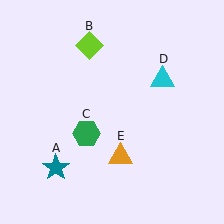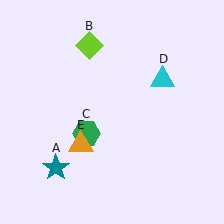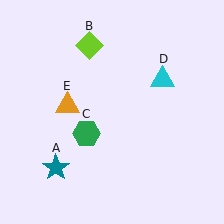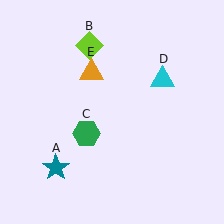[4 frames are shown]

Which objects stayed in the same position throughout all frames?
Teal star (object A) and lime diamond (object B) and green hexagon (object C) and cyan triangle (object D) remained stationary.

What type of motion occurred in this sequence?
The orange triangle (object E) rotated clockwise around the center of the scene.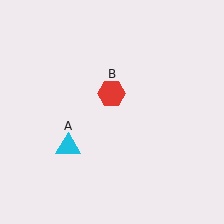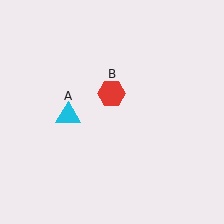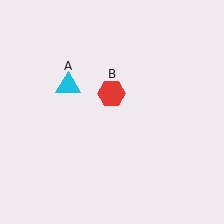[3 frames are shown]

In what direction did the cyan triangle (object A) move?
The cyan triangle (object A) moved up.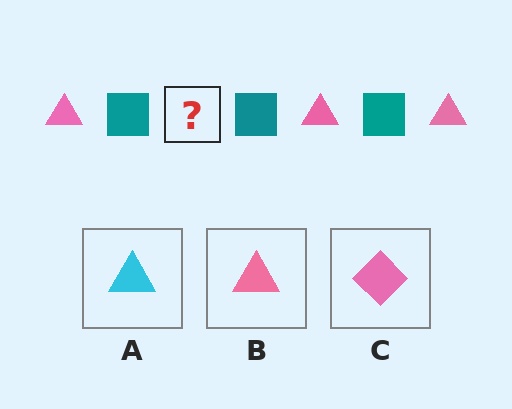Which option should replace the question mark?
Option B.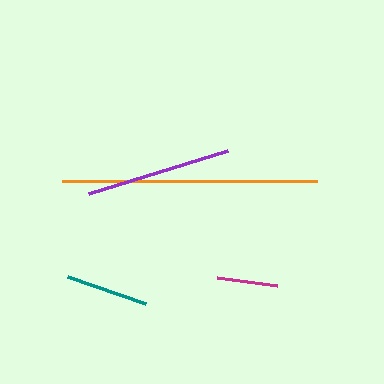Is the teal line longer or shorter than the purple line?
The purple line is longer than the teal line.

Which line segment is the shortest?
The magenta line is the shortest at approximately 61 pixels.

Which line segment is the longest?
The orange line is the longest at approximately 255 pixels.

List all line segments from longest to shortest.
From longest to shortest: orange, purple, teal, magenta.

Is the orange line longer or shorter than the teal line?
The orange line is longer than the teal line.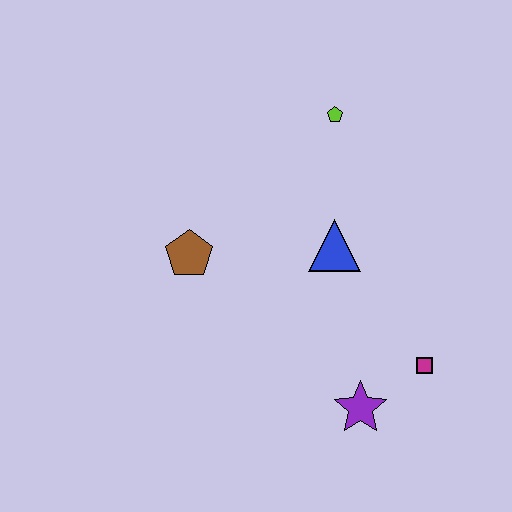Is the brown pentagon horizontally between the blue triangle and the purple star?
No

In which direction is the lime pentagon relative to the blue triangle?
The lime pentagon is above the blue triangle.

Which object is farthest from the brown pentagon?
The magenta square is farthest from the brown pentagon.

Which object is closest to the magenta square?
The purple star is closest to the magenta square.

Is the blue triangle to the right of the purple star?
No